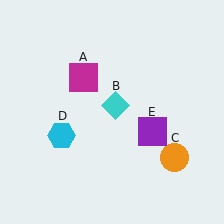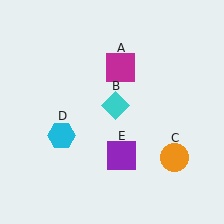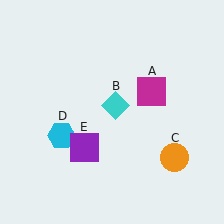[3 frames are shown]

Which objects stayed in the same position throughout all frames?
Cyan diamond (object B) and orange circle (object C) and cyan hexagon (object D) remained stationary.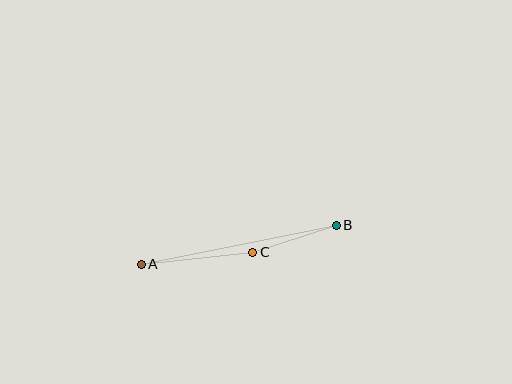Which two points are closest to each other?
Points B and C are closest to each other.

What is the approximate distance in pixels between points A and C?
The distance between A and C is approximately 112 pixels.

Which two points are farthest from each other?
Points A and B are farthest from each other.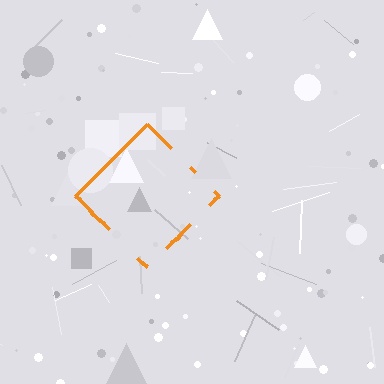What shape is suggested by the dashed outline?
The dashed outline suggests a diamond.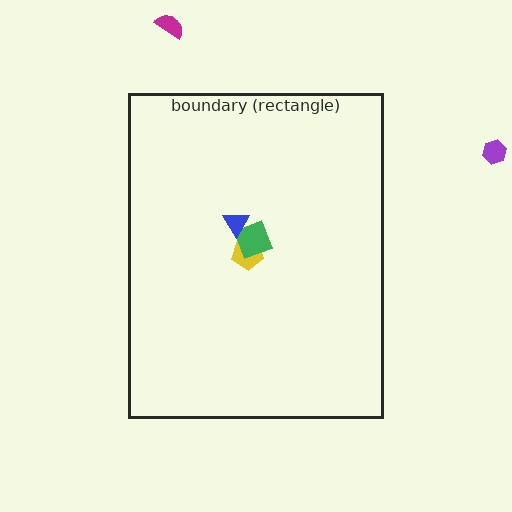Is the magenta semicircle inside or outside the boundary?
Outside.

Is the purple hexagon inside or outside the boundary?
Outside.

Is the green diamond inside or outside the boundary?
Inside.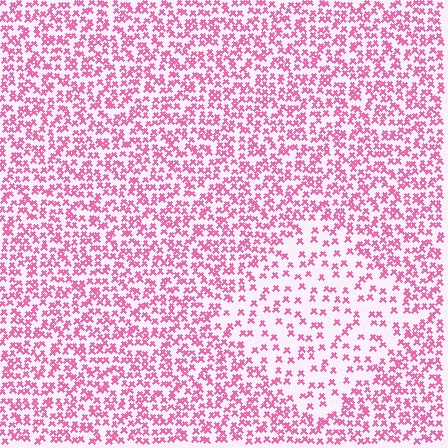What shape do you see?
I see a diamond.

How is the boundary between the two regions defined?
The boundary is defined by a change in element density (approximately 2.2x ratio). All elements are the same color, size, and shape.